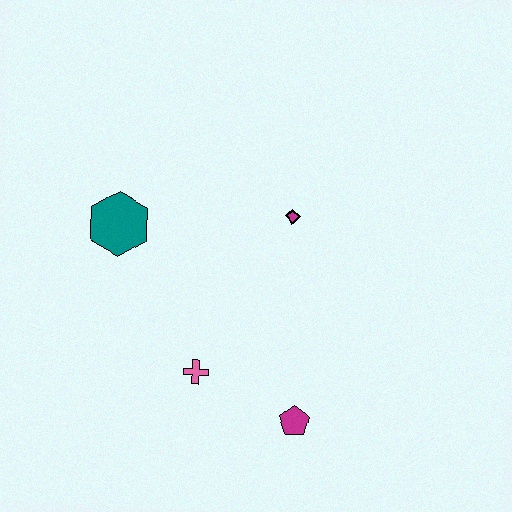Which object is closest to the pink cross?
The magenta pentagon is closest to the pink cross.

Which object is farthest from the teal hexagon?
The magenta pentagon is farthest from the teal hexagon.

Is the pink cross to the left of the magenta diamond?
Yes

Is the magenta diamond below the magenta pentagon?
No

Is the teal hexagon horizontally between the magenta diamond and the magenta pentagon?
No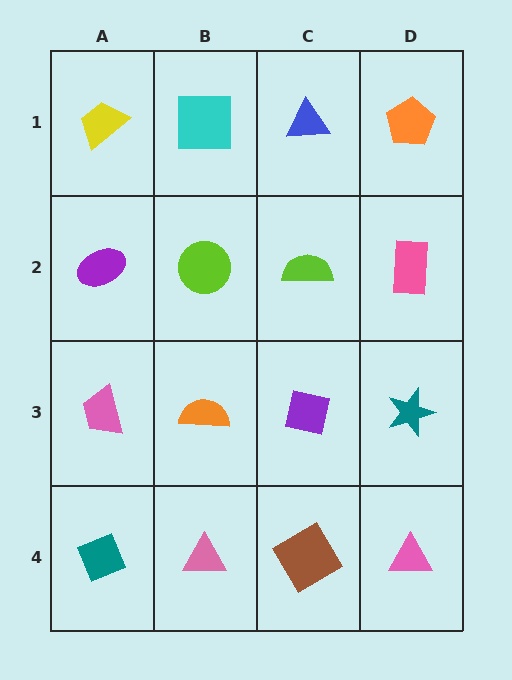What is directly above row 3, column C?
A lime semicircle.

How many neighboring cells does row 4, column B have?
3.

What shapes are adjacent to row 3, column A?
A purple ellipse (row 2, column A), a teal diamond (row 4, column A), an orange semicircle (row 3, column B).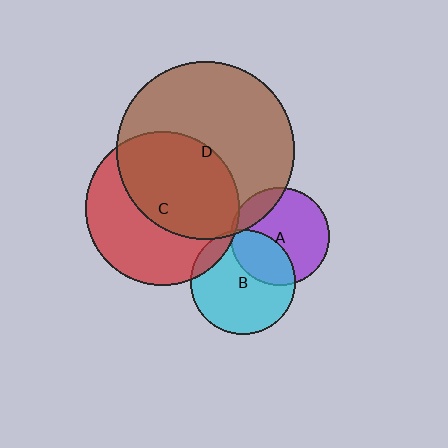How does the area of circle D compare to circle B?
Approximately 2.9 times.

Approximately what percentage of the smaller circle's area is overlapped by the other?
Approximately 10%.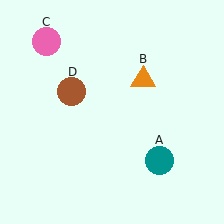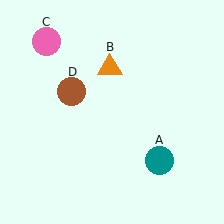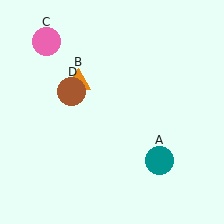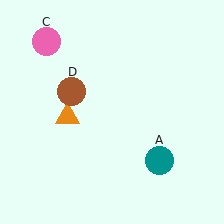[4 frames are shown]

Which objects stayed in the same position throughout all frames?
Teal circle (object A) and pink circle (object C) and brown circle (object D) remained stationary.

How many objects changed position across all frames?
1 object changed position: orange triangle (object B).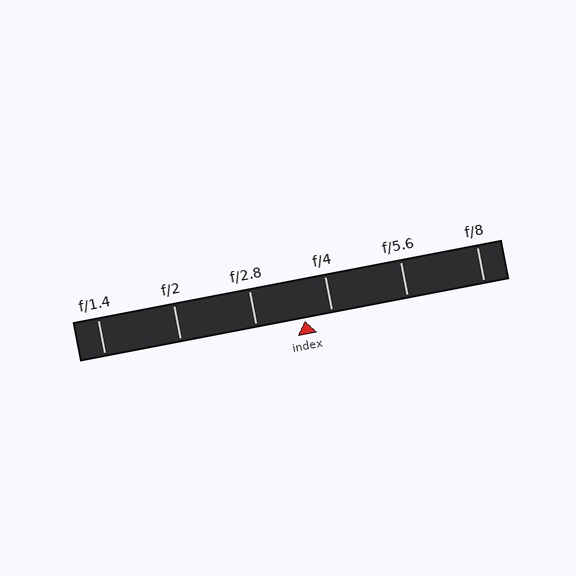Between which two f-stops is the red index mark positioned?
The index mark is between f/2.8 and f/4.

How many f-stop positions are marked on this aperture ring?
There are 6 f-stop positions marked.